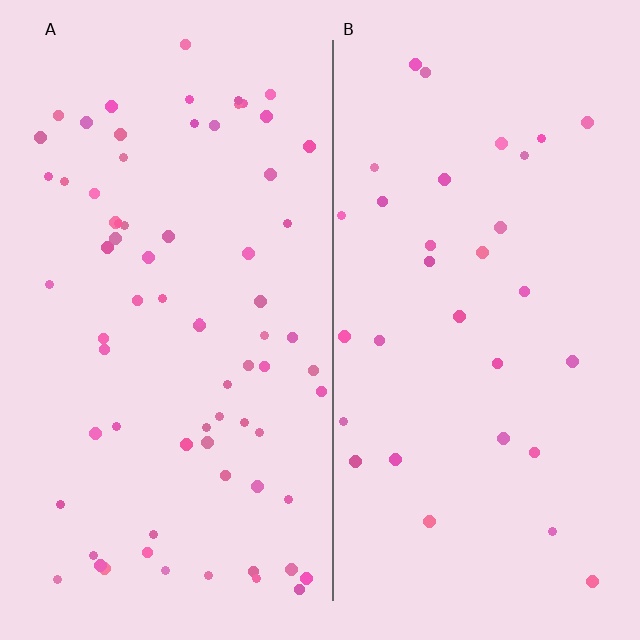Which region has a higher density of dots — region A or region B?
A (the left).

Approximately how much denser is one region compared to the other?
Approximately 2.2× — region A over region B.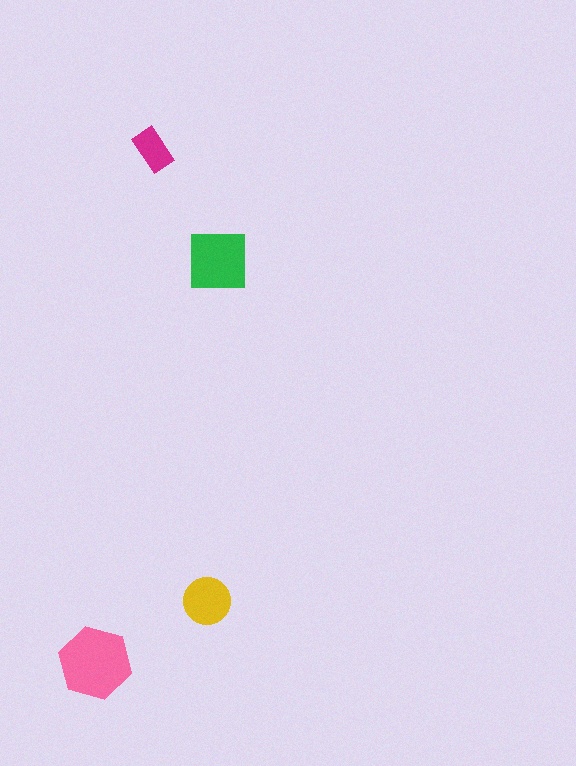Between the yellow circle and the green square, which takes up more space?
The green square.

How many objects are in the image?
There are 4 objects in the image.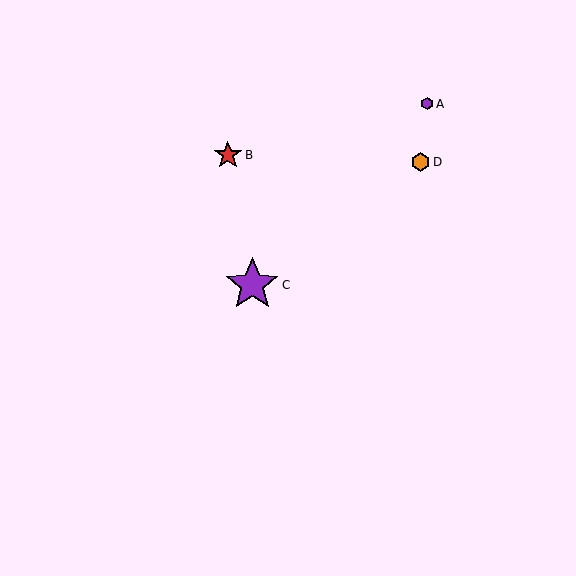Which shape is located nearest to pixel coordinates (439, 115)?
The purple hexagon (labeled A) at (427, 104) is nearest to that location.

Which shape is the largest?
The purple star (labeled C) is the largest.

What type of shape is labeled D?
Shape D is an orange hexagon.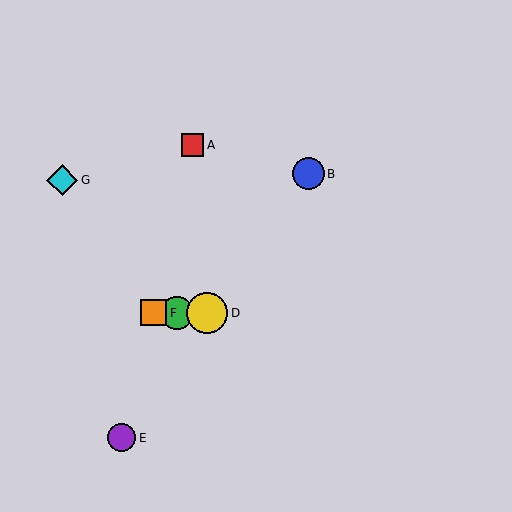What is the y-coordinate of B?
Object B is at y≈174.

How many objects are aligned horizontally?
3 objects (C, D, F) are aligned horizontally.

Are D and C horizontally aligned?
Yes, both are at y≈313.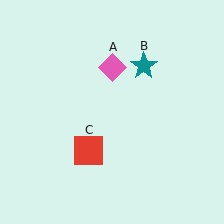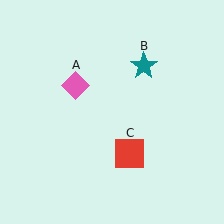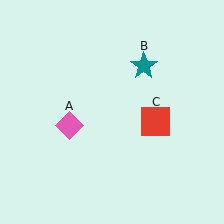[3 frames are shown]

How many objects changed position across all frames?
2 objects changed position: pink diamond (object A), red square (object C).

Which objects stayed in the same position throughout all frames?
Teal star (object B) remained stationary.